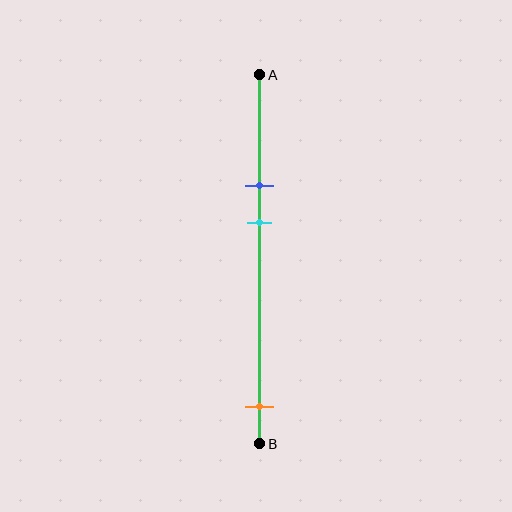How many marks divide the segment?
There are 3 marks dividing the segment.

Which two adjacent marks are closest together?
The blue and cyan marks are the closest adjacent pair.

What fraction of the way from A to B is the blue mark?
The blue mark is approximately 30% (0.3) of the way from A to B.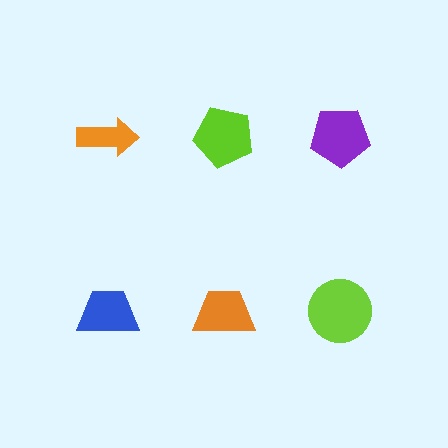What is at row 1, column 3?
A purple pentagon.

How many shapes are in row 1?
3 shapes.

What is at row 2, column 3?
A lime circle.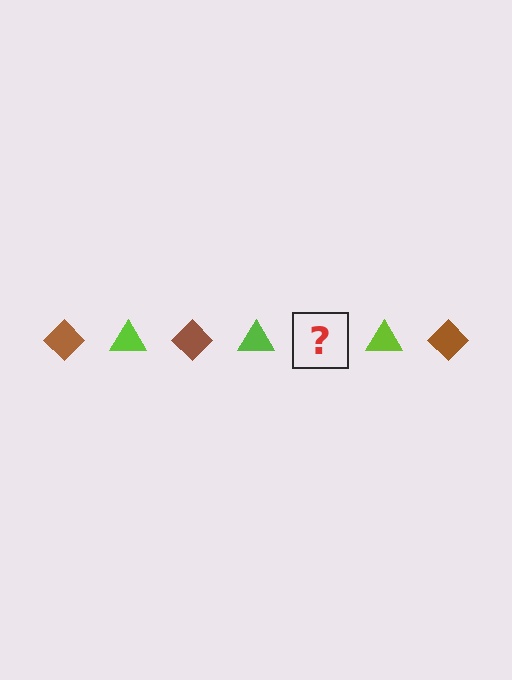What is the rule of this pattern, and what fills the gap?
The rule is that the pattern alternates between brown diamond and lime triangle. The gap should be filled with a brown diamond.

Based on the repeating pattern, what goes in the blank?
The blank should be a brown diamond.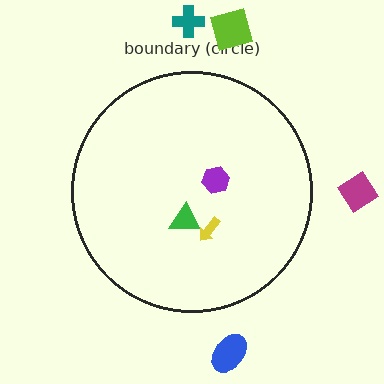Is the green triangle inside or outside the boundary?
Inside.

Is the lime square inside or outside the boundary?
Outside.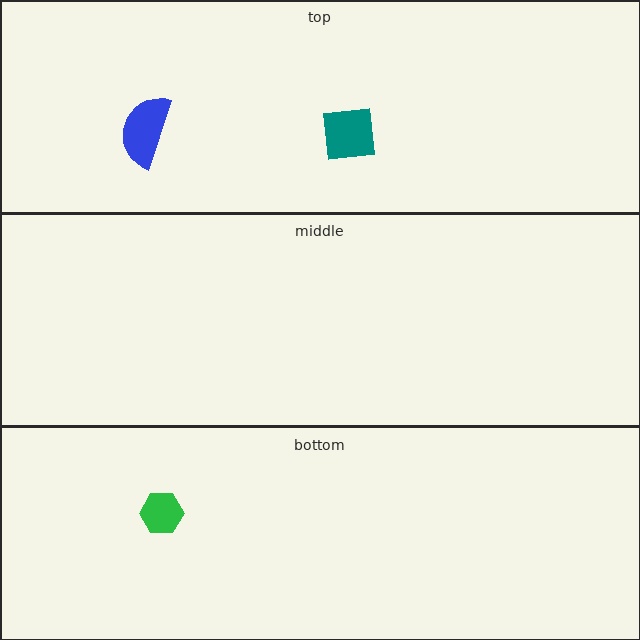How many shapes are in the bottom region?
1.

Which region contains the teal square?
The top region.